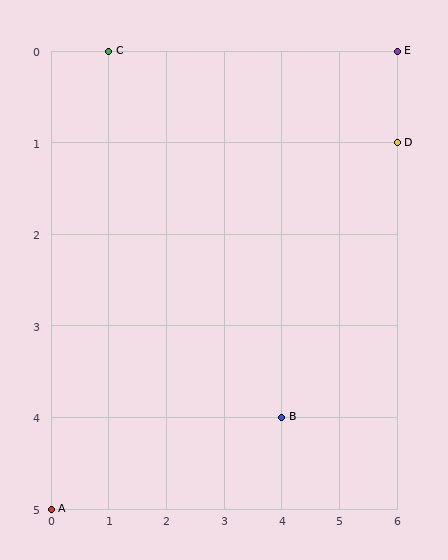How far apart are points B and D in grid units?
Points B and D are 2 columns and 3 rows apart (about 3.6 grid units diagonally).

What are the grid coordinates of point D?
Point D is at grid coordinates (6, 1).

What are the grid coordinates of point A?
Point A is at grid coordinates (0, 5).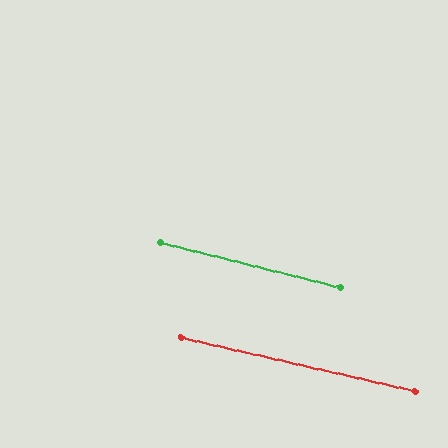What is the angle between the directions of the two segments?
Approximately 1 degree.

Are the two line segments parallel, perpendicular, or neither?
Parallel — their directions differ by only 1.0°.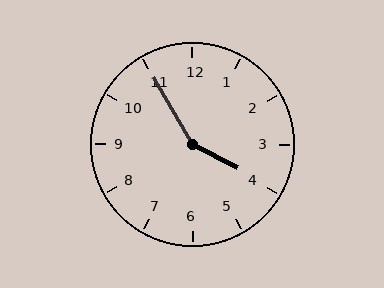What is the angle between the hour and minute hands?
Approximately 148 degrees.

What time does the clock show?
3:55.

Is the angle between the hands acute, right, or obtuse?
It is obtuse.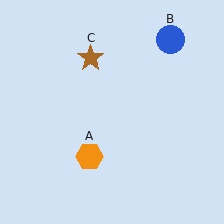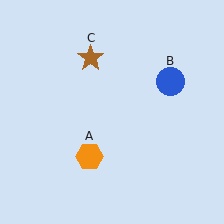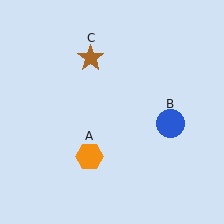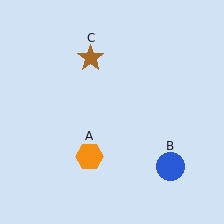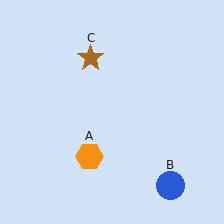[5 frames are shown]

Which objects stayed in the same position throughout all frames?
Orange hexagon (object A) and brown star (object C) remained stationary.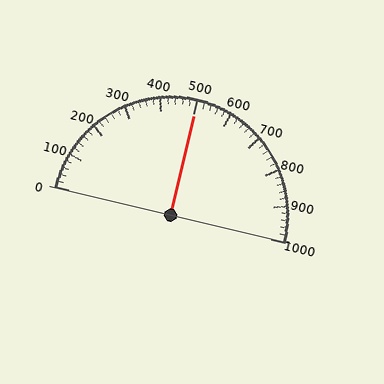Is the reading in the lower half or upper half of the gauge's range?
The reading is in the upper half of the range (0 to 1000).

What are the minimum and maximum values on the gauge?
The gauge ranges from 0 to 1000.